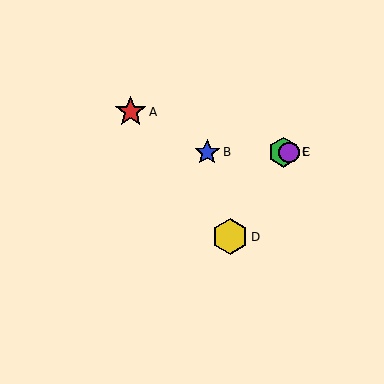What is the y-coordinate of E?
Object E is at y≈152.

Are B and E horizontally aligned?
Yes, both are at y≈152.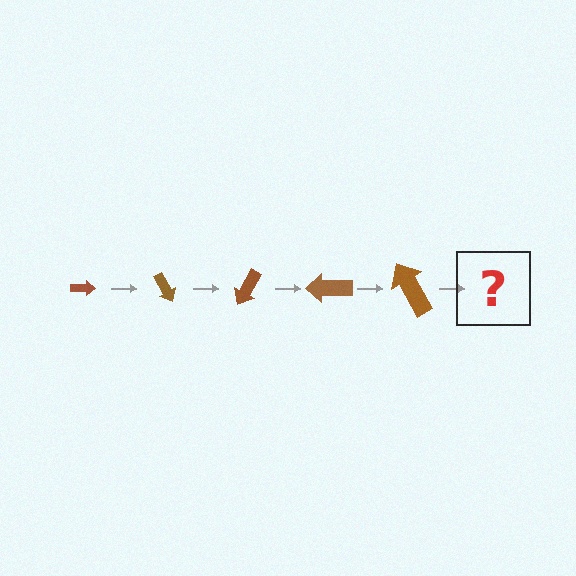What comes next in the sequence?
The next element should be an arrow, larger than the previous one and rotated 300 degrees from the start.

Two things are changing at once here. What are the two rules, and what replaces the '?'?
The two rules are that the arrow grows larger each step and it rotates 60 degrees each step. The '?' should be an arrow, larger than the previous one and rotated 300 degrees from the start.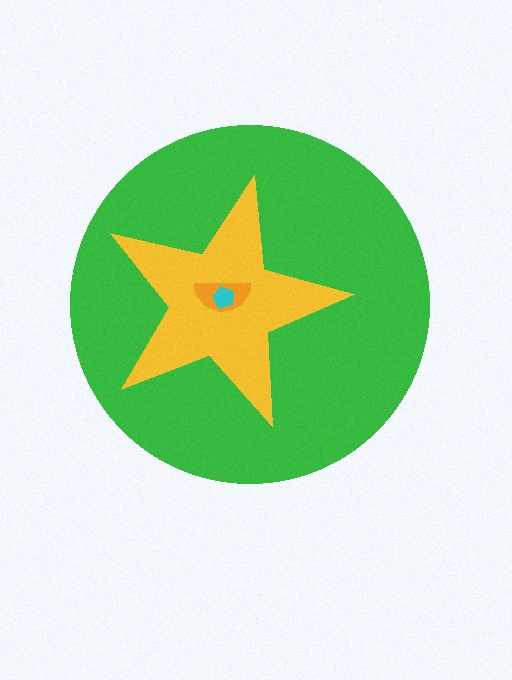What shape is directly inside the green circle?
The yellow star.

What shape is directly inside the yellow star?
The orange semicircle.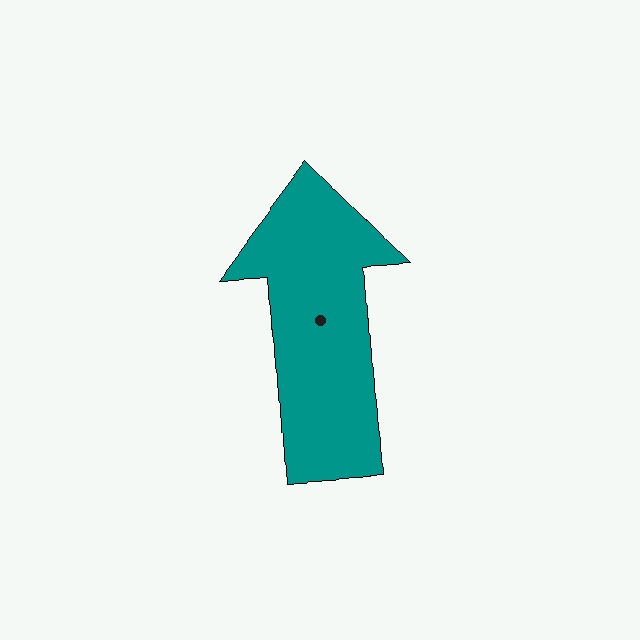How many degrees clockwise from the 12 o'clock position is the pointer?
Approximately 356 degrees.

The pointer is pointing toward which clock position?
Roughly 12 o'clock.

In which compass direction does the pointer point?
North.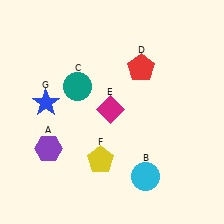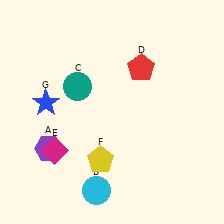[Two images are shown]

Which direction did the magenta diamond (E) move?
The magenta diamond (E) moved left.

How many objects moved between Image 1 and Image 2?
2 objects moved between the two images.